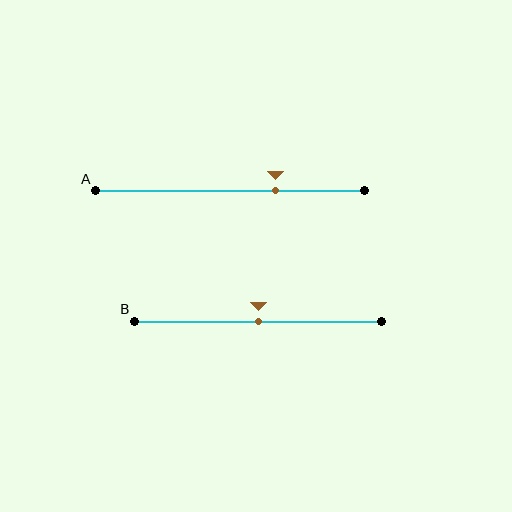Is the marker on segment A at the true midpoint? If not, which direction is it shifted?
No, the marker on segment A is shifted to the right by about 17% of the segment length.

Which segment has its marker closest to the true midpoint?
Segment B has its marker closest to the true midpoint.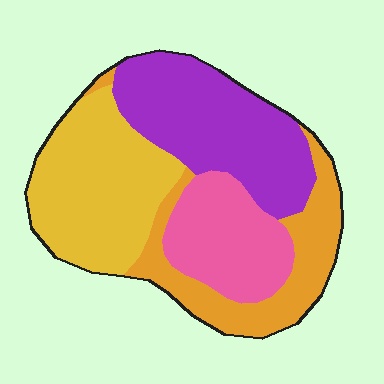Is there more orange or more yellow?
Yellow.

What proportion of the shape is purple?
Purple covers around 30% of the shape.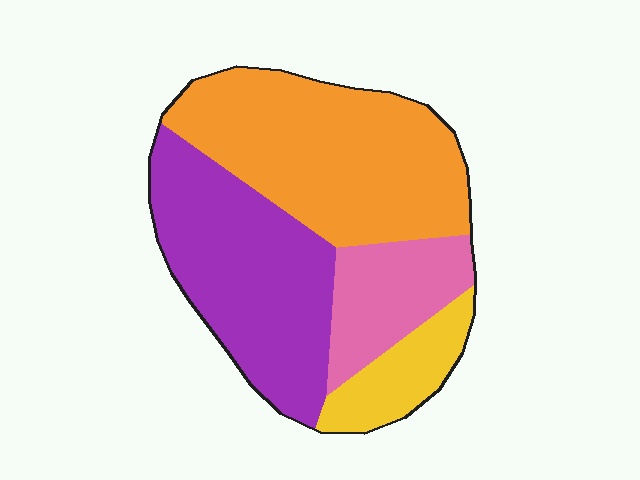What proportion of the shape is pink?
Pink covers around 15% of the shape.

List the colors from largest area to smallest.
From largest to smallest: orange, purple, pink, yellow.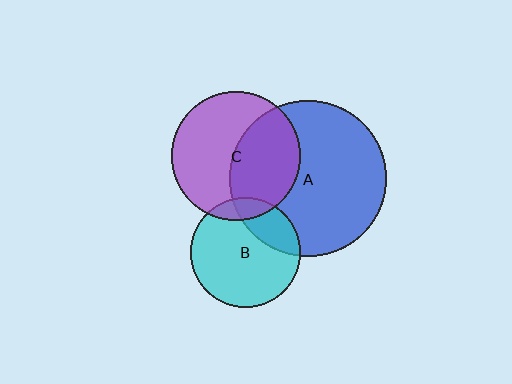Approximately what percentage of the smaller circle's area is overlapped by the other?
Approximately 25%.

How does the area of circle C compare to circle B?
Approximately 1.4 times.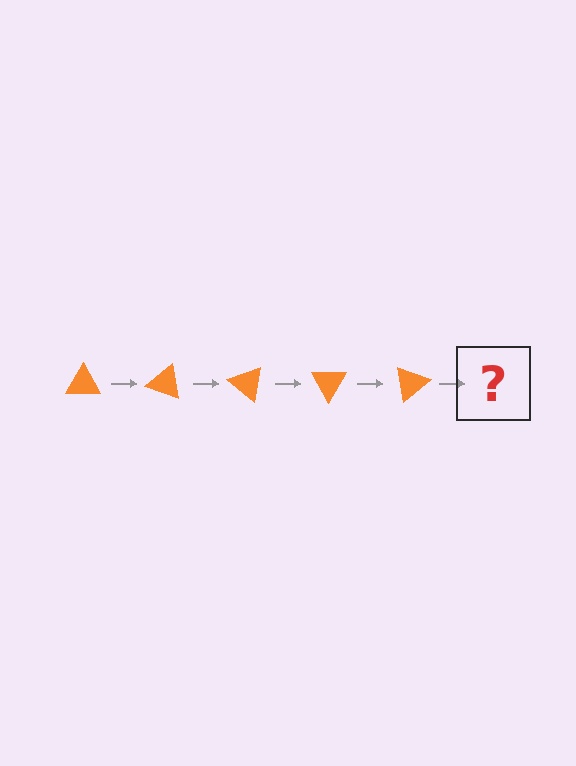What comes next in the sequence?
The next element should be an orange triangle rotated 100 degrees.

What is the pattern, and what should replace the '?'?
The pattern is that the triangle rotates 20 degrees each step. The '?' should be an orange triangle rotated 100 degrees.